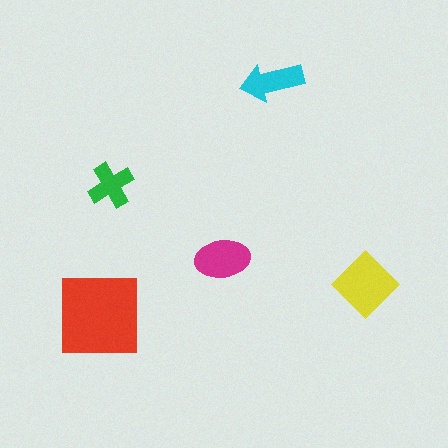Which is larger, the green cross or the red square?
The red square.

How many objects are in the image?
There are 5 objects in the image.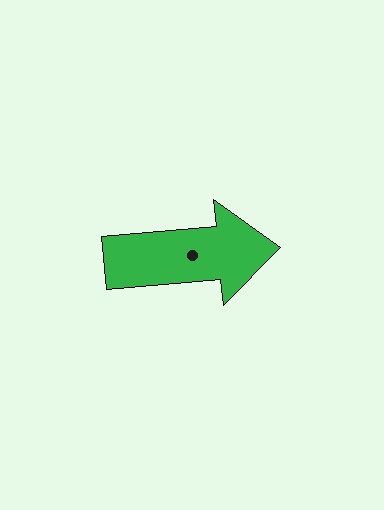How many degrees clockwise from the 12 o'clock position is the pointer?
Approximately 85 degrees.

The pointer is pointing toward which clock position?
Roughly 3 o'clock.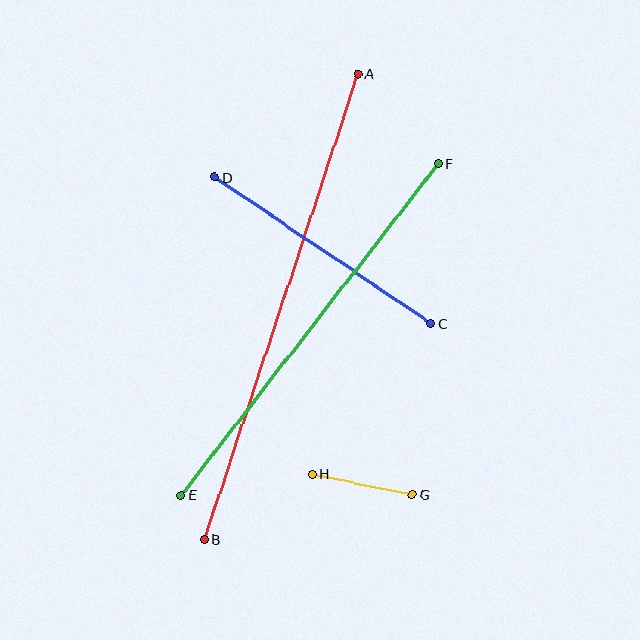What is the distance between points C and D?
The distance is approximately 261 pixels.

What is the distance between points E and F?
The distance is approximately 420 pixels.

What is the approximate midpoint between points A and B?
The midpoint is at approximately (281, 307) pixels.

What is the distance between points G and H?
The distance is approximately 102 pixels.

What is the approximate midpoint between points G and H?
The midpoint is at approximately (362, 484) pixels.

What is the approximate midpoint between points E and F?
The midpoint is at approximately (310, 329) pixels.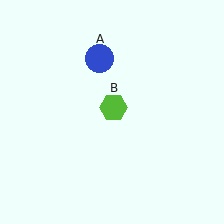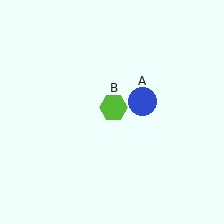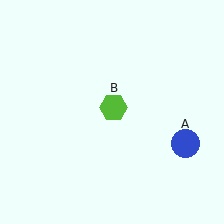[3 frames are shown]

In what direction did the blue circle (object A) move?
The blue circle (object A) moved down and to the right.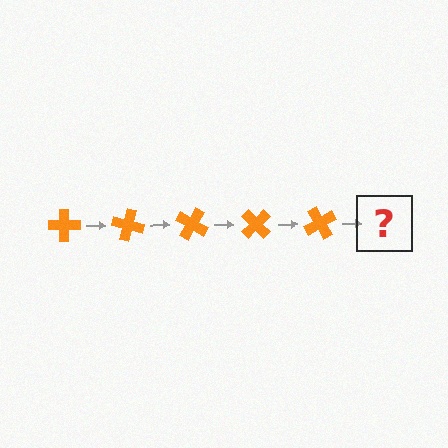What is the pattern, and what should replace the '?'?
The pattern is that the cross rotates 15 degrees each step. The '?' should be an orange cross rotated 75 degrees.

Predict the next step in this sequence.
The next step is an orange cross rotated 75 degrees.